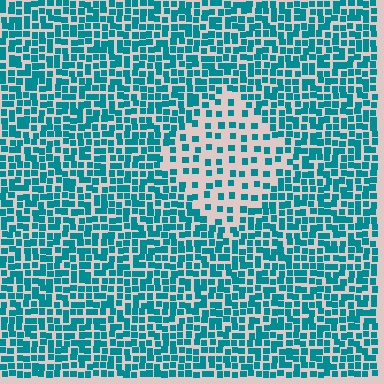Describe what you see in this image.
The image contains small teal elements arranged at two different densities. A diamond-shaped region is visible where the elements are less densely packed than the surrounding area.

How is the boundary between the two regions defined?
The boundary is defined by a change in element density (approximately 2.4x ratio). All elements are the same color, size, and shape.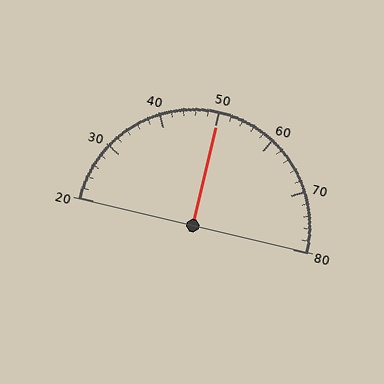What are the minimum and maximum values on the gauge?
The gauge ranges from 20 to 80.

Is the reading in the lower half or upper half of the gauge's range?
The reading is in the upper half of the range (20 to 80).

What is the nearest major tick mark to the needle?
The nearest major tick mark is 50.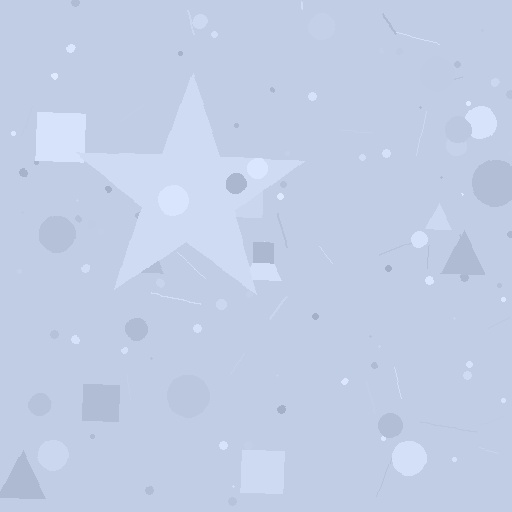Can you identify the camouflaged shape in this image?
The camouflaged shape is a star.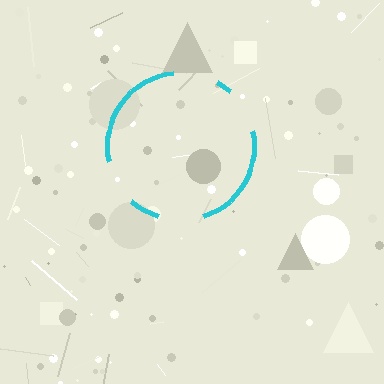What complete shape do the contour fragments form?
The contour fragments form a circle.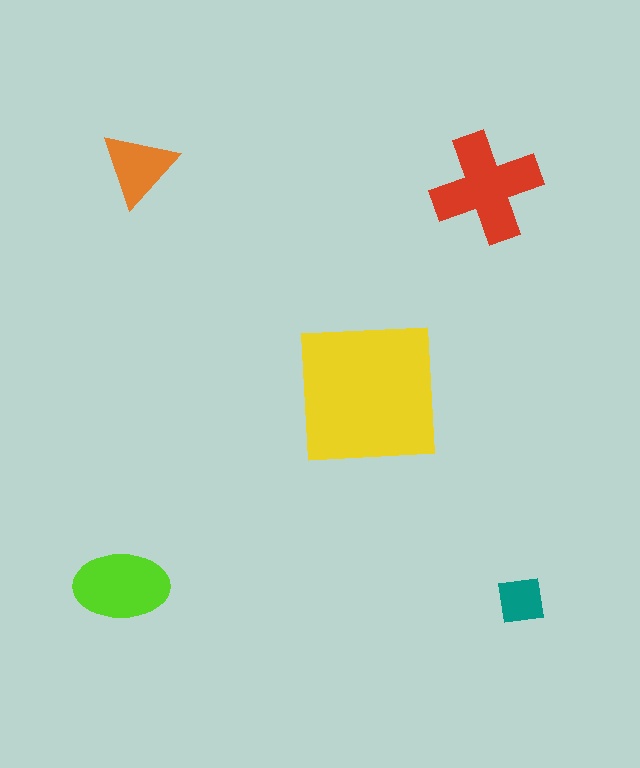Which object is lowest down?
The teal square is bottommost.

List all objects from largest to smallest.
The yellow square, the red cross, the lime ellipse, the orange triangle, the teal square.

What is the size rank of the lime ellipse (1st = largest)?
3rd.